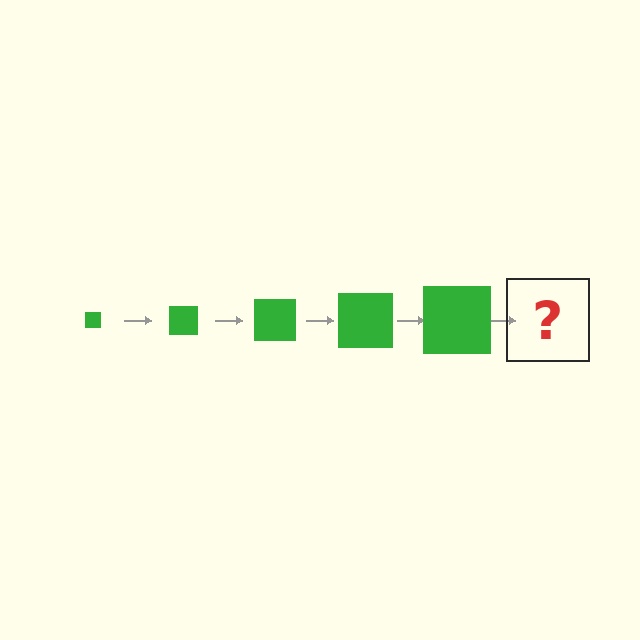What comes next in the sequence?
The next element should be a green square, larger than the previous one.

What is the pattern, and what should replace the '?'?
The pattern is that the square gets progressively larger each step. The '?' should be a green square, larger than the previous one.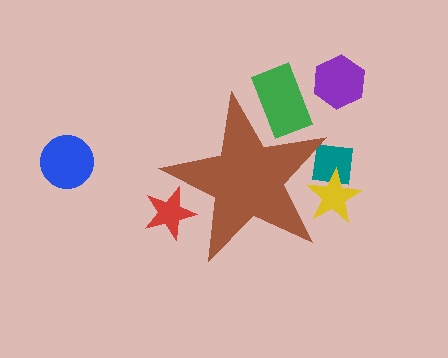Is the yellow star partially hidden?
Yes, the yellow star is partially hidden behind the brown star.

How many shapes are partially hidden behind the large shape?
4 shapes are partially hidden.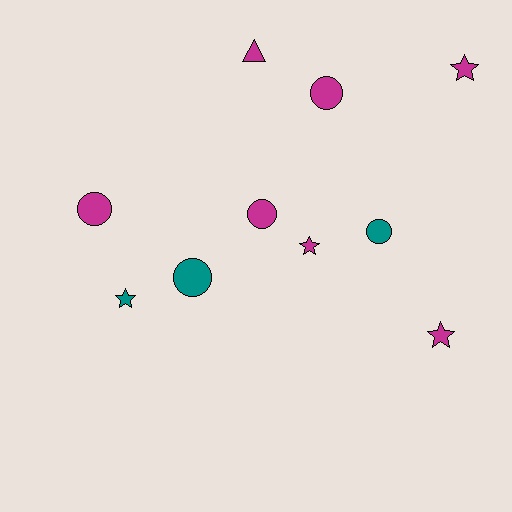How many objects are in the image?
There are 10 objects.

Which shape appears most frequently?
Circle, with 5 objects.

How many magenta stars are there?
There are 3 magenta stars.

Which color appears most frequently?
Magenta, with 7 objects.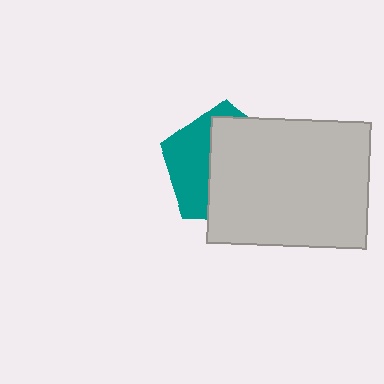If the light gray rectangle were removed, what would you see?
You would see the complete teal pentagon.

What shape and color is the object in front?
The object in front is a light gray rectangle.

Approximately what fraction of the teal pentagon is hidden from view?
Roughly 62% of the teal pentagon is hidden behind the light gray rectangle.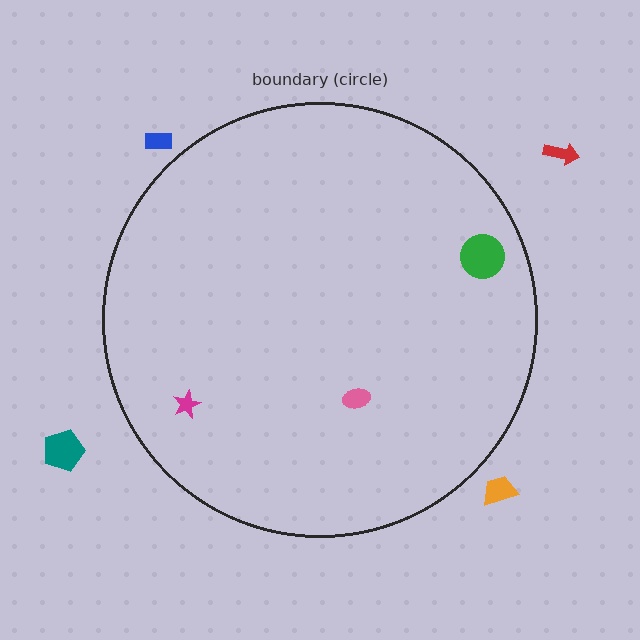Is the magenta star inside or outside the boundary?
Inside.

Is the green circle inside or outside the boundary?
Inside.